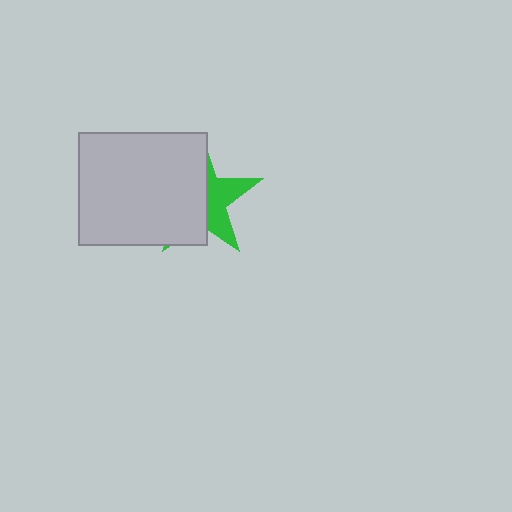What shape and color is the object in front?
The object in front is a light gray rectangle.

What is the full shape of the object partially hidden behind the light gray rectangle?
The partially hidden object is a green star.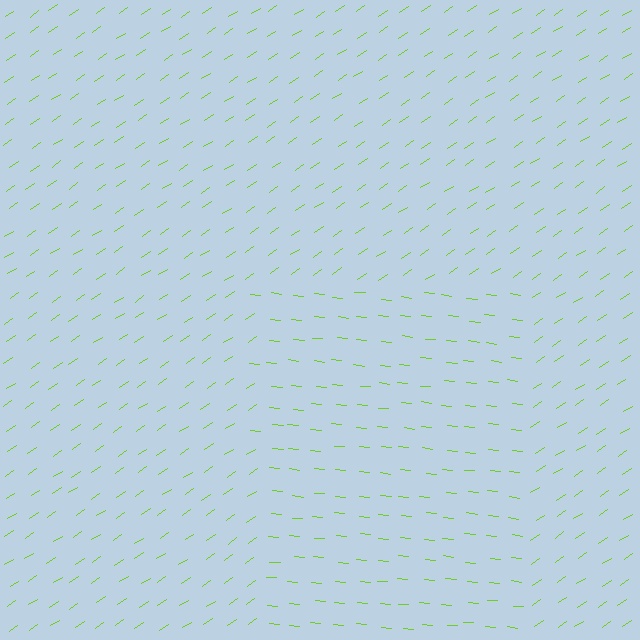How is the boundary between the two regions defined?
The boundary is defined purely by a change in line orientation (approximately 40 degrees difference). All lines are the same color and thickness.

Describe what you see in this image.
The image is filled with small lime line segments. A rectangle region in the image has lines oriented differently from the surrounding lines, creating a visible texture boundary.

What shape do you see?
I see a rectangle.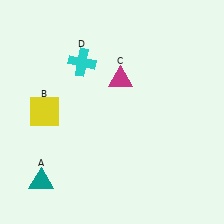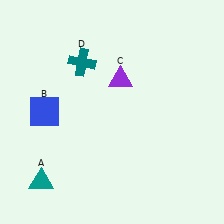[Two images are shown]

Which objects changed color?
B changed from yellow to blue. C changed from magenta to purple. D changed from cyan to teal.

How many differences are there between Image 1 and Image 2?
There are 3 differences between the two images.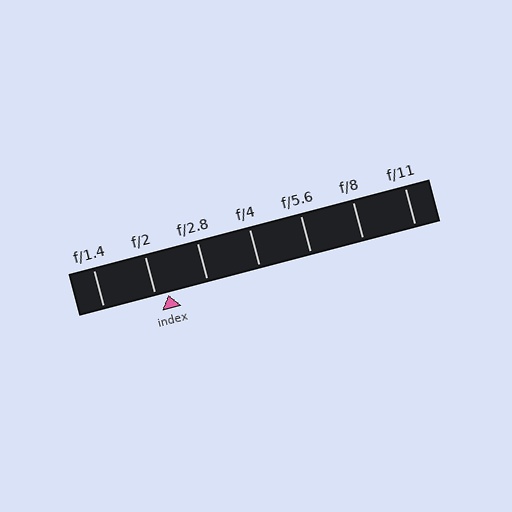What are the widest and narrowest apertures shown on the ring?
The widest aperture shown is f/1.4 and the narrowest is f/11.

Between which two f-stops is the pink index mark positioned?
The index mark is between f/2 and f/2.8.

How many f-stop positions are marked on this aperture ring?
There are 7 f-stop positions marked.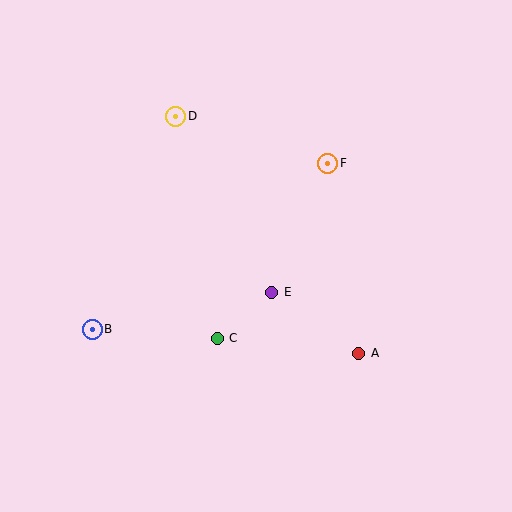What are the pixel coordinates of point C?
Point C is at (217, 338).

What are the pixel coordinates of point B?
Point B is at (92, 329).